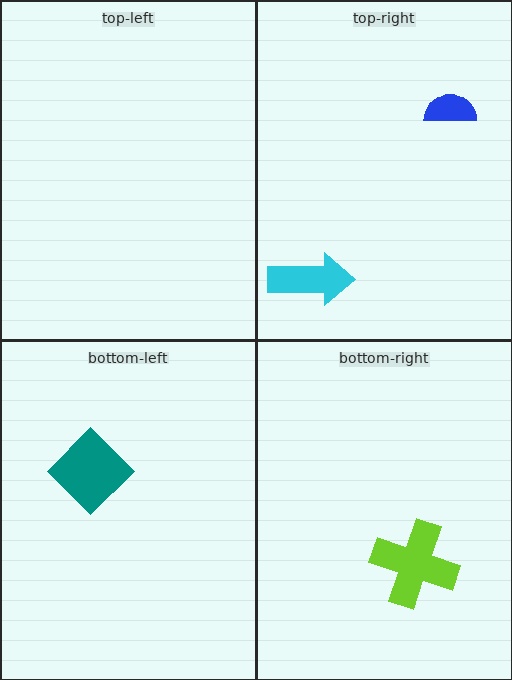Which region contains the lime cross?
The bottom-right region.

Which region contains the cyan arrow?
The top-right region.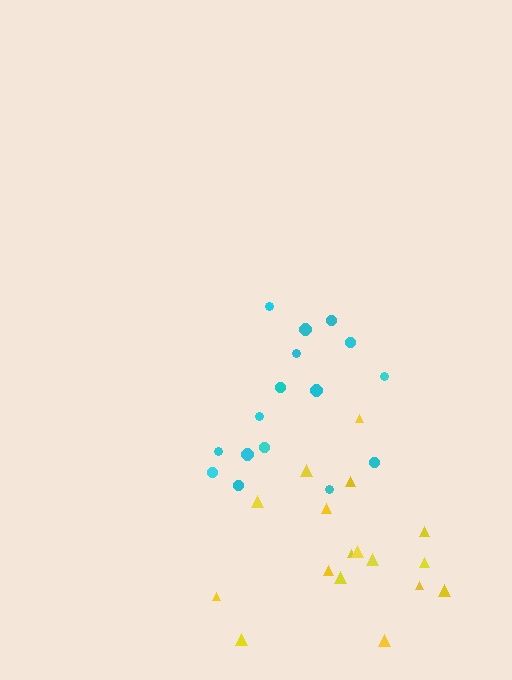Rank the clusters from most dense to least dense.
cyan, yellow.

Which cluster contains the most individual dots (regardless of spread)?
Yellow (17).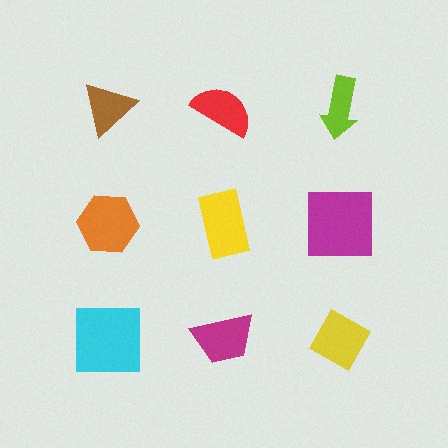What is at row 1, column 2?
A red semicircle.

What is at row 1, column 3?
A lime arrow.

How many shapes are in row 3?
3 shapes.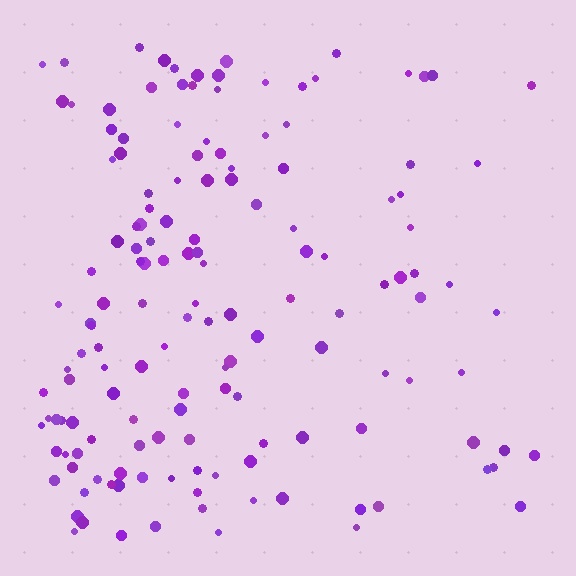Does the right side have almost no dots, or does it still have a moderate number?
Still a moderate number, just noticeably fewer than the left.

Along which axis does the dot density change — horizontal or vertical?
Horizontal.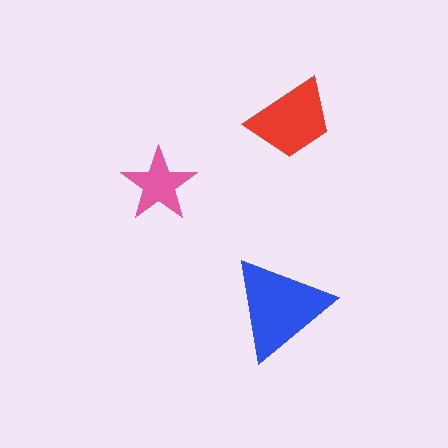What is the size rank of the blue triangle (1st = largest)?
1st.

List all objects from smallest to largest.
The pink star, the red trapezoid, the blue triangle.